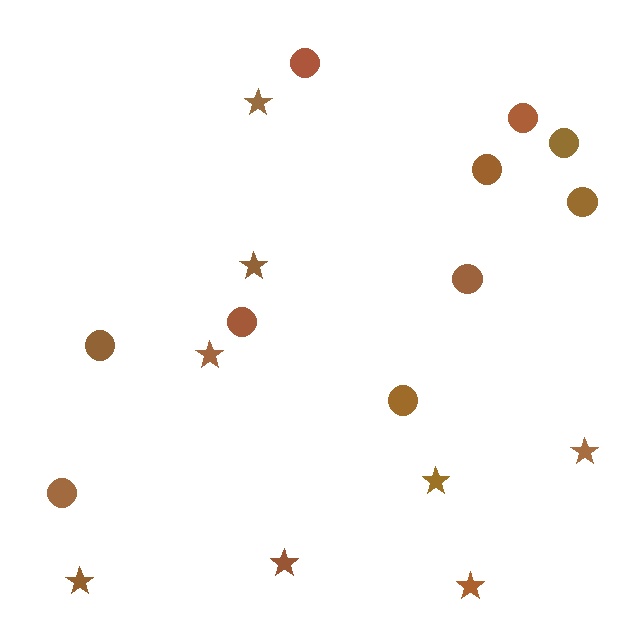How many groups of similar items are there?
There are 2 groups: one group of stars (8) and one group of circles (10).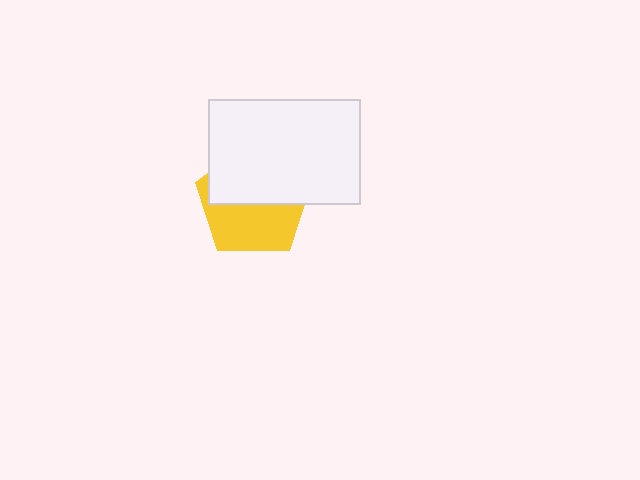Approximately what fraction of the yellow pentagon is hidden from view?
Roughly 53% of the yellow pentagon is hidden behind the white rectangle.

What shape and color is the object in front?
The object in front is a white rectangle.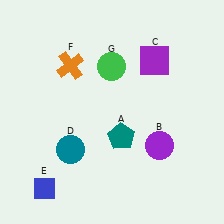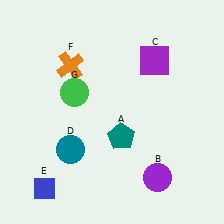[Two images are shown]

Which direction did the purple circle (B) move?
The purple circle (B) moved down.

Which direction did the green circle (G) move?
The green circle (G) moved left.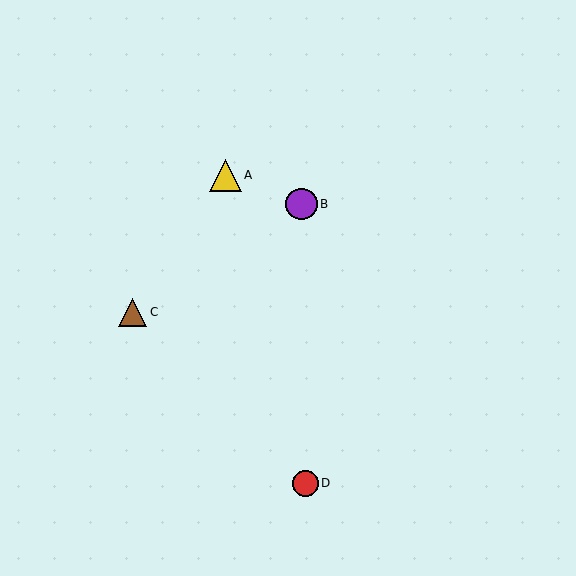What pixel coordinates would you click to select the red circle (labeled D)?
Click at (305, 483) to select the red circle D.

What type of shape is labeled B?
Shape B is a purple circle.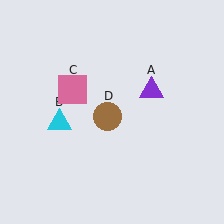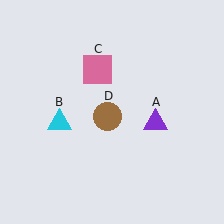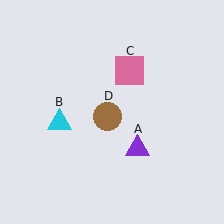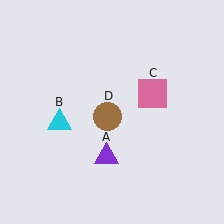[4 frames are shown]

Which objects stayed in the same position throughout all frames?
Cyan triangle (object B) and brown circle (object D) remained stationary.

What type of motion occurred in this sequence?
The purple triangle (object A), pink square (object C) rotated clockwise around the center of the scene.